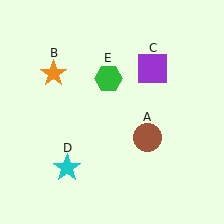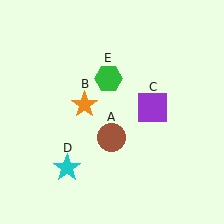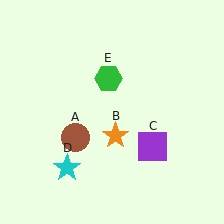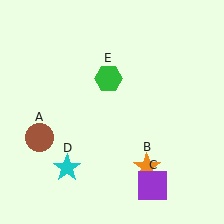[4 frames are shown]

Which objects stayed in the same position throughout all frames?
Cyan star (object D) and green hexagon (object E) remained stationary.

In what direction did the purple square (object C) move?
The purple square (object C) moved down.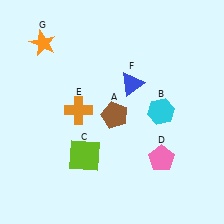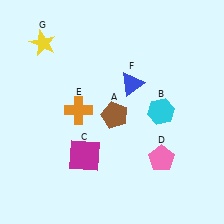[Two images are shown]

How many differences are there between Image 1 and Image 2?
There are 2 differences between the two images.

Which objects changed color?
C changed from lime to magenta. G changed from orange to yellow.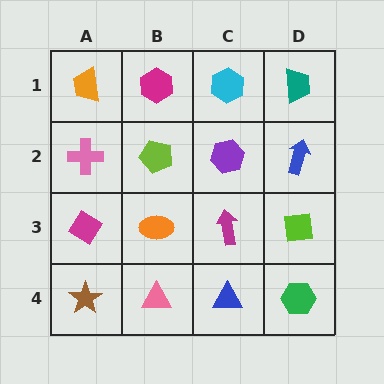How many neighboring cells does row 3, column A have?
3.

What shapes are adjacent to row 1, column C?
A purple hexagon (row 2, column C), a magenta hexagon (row 1, column B), a teal trapezoid (row 1, column D).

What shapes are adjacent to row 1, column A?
A pink cross (row 2, column A), a magenta hexagon (row 1, column B).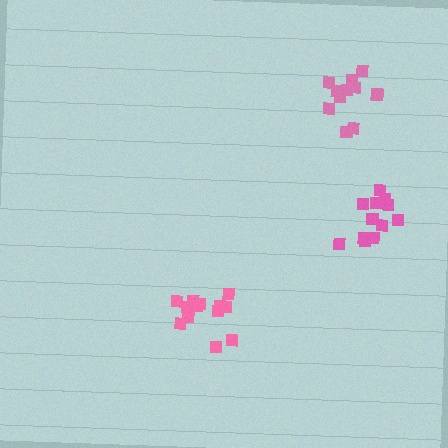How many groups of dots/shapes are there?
There are 3 groups.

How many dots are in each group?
Group 1: 12 dots, Group 2: 14 dots, Group 3: 12 dots (38 total).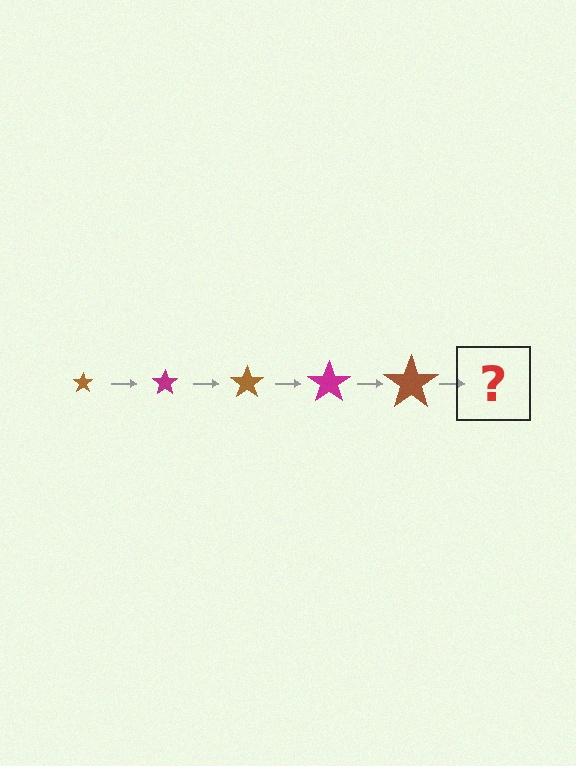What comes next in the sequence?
The next element should be a magenta star, larger than the previous one.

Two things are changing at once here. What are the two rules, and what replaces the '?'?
The two rules are that the star grows larger each step and the color cycles through brown and magenta. The '?' should be a magenta star, larger than the previous one.